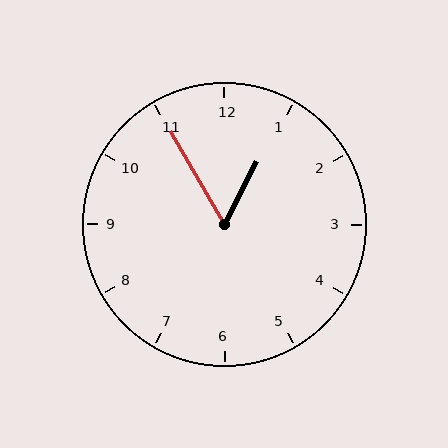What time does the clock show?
12:55.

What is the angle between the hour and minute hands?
Approximately 58 degrees.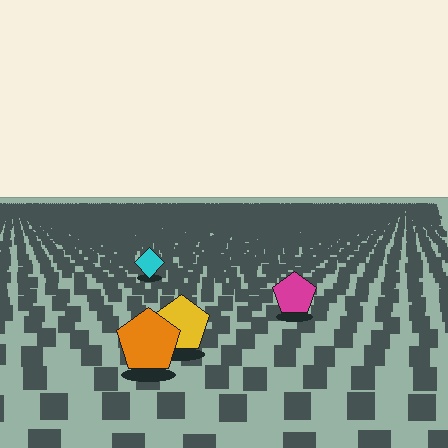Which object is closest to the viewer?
The orange pentagon is closest. The texture marks near it are larger and more spread out.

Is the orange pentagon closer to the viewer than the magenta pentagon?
Yes. The orange pentagon is closer — you can tell from the texture gradient: the ground texture is coarser near it.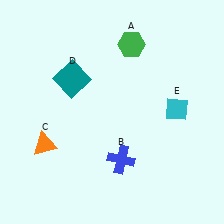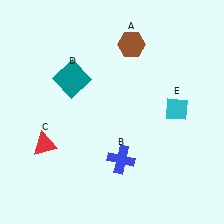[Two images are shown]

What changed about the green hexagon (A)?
In Image 1, A is green. In Image 2, it changed to brown.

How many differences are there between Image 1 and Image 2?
There are 2 differences between the two images.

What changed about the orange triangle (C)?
In Image 1, C is orange. In Image 2, it changed to red.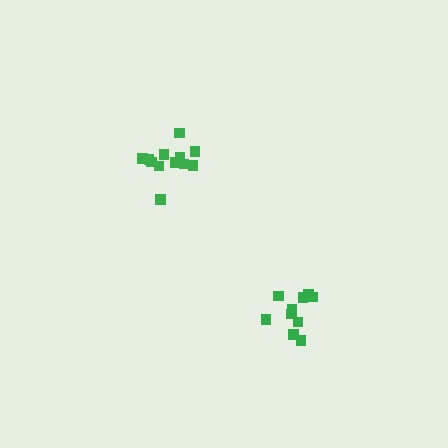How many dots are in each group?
Group 1: 10 dots, Group 2: 12 dots (22 total).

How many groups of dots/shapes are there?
There are 2 groups.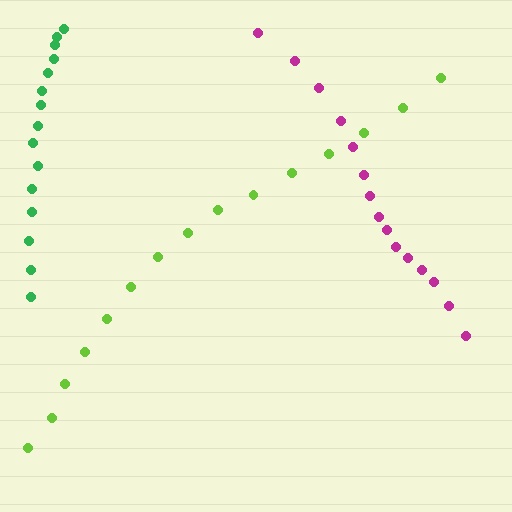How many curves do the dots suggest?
There are 3 distinct paths.